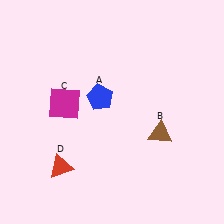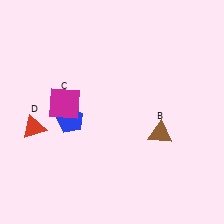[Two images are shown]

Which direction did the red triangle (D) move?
The red triangle (D) moved up.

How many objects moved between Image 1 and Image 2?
2 objects moved between the two images.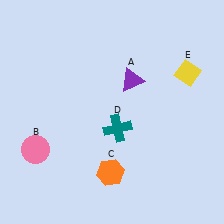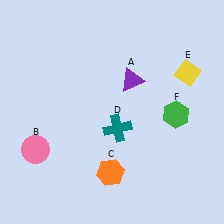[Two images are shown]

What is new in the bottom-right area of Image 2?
A green hexagon (F) was added in the bottom-right area of Image 2.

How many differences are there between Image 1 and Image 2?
There is 1 difference between the two images.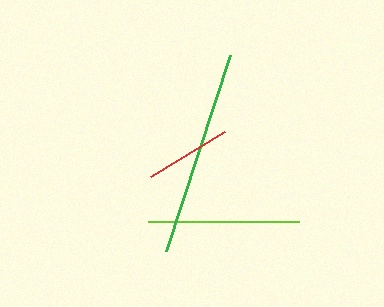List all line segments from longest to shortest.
From longest to shortest: green, lime, red.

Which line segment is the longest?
The green line is the longest at approximately 206 pixels.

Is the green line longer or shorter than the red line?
The green line is longer than the red line.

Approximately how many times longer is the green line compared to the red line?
The green line is approximately 2.4 times the length of the red line.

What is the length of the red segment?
The red segment is approximately 87 pixels long.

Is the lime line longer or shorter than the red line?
The lime line is longer than the red line.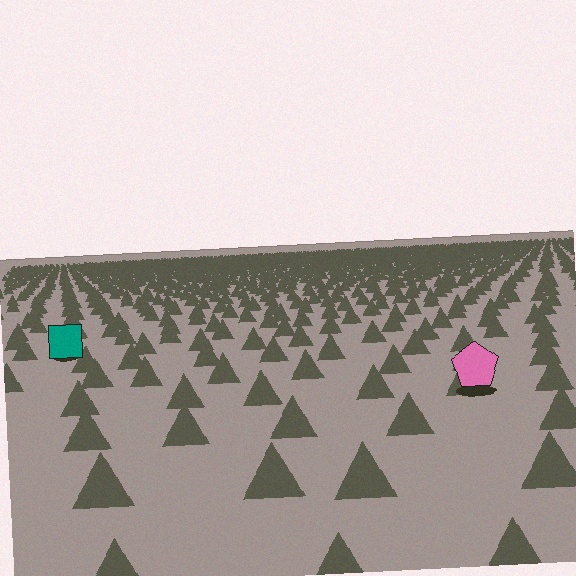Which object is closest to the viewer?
The pink pentagon is closest. The texture marks near it are larger and more spread out.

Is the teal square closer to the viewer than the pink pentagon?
No. The pink pentagon is closer — you can tell from the texture gradient: the ground texture is coarser near it.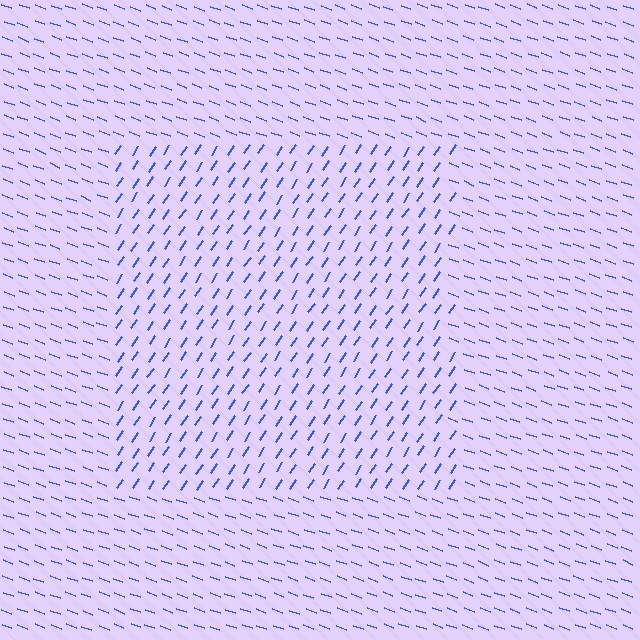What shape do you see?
I see a rectangle.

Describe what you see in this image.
The image is filled with small blue line segments. A rectangle region in the image has lines oriented differently from the surrounding lines, creating a visible texture boundary.